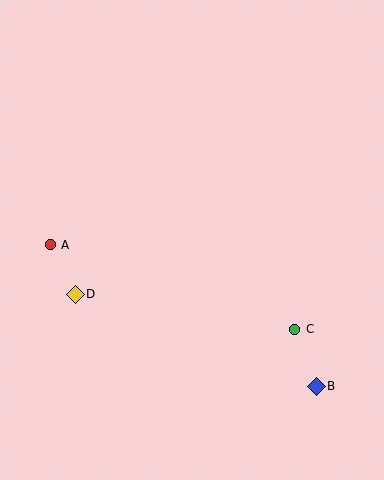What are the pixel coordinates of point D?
Point D is at (75, 294).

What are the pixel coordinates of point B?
Point B is at (316, 386).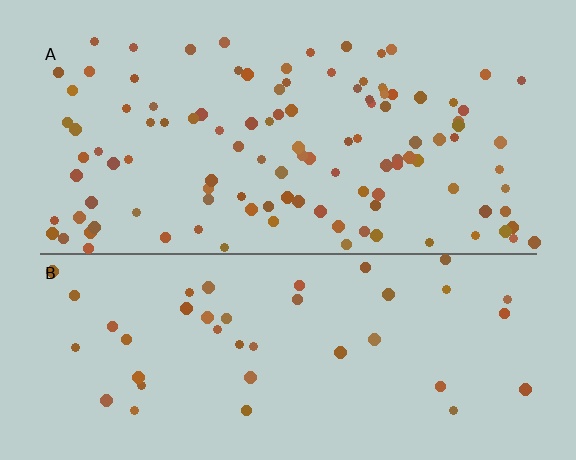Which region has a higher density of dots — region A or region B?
A (the top).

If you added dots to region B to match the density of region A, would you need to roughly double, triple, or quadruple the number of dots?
Approximately triple.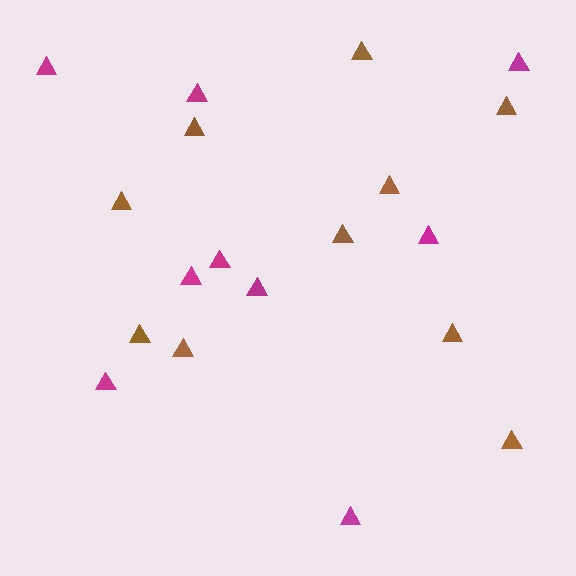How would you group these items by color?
There are 2 groups: one group of brown triangles (10) and one group of magenta triangles (9).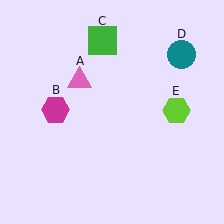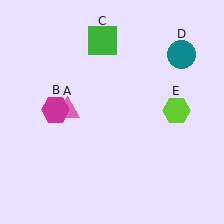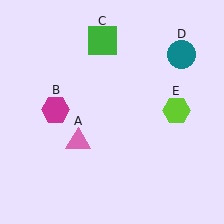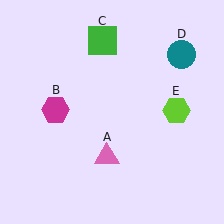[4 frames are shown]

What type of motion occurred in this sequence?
The pink triangle (object A) rotated counterclockwise around the center of the scene.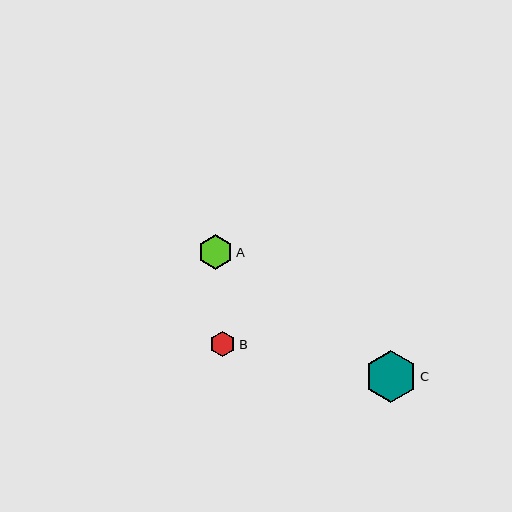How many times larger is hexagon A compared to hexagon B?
Hexagon A is approximately 1.4 times the size of hexagon B.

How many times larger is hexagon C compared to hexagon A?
Hexagon C is approximately 1.5 times the size of hexagon A.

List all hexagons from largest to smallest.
From largest to smallest: C, A, B.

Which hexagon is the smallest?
Hexagon B is the smallest with a size of approximately 25 pixels.